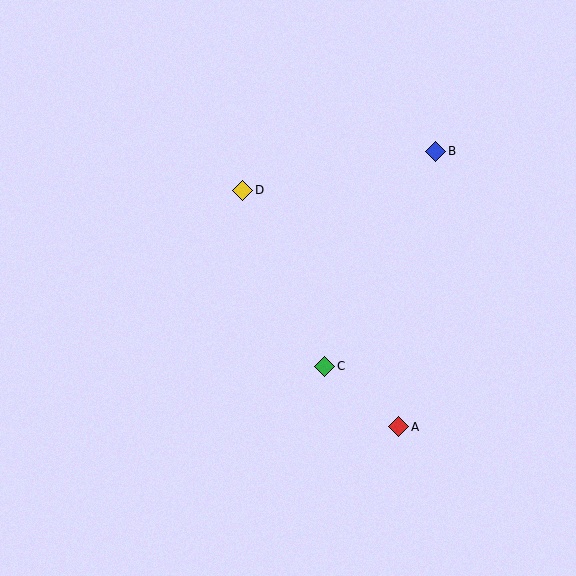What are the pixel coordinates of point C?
Point C is at (325, 366).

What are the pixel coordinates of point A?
Point A is at (399, 427).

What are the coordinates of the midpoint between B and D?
The midpoint between B and D is at (339, 171).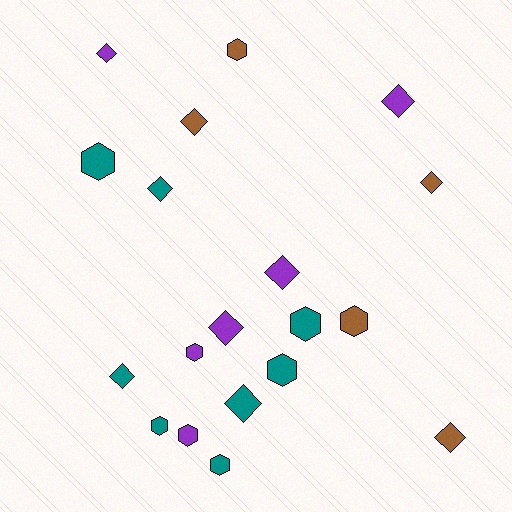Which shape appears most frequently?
Diamond, with 10 objects.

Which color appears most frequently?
Teal, with 8 objects.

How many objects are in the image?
There are 19 objects.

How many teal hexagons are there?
There are 5 teal hexagons.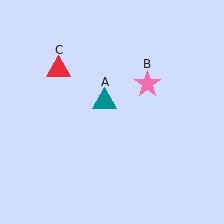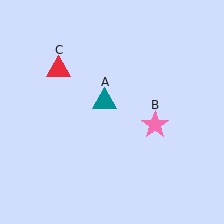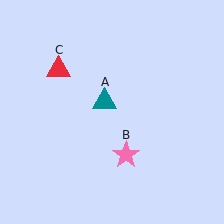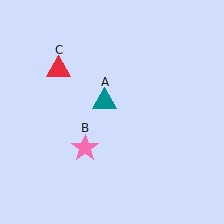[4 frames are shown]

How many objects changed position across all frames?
1 object changed position: pink star (object B).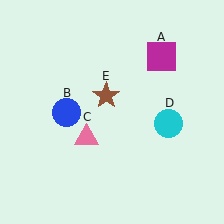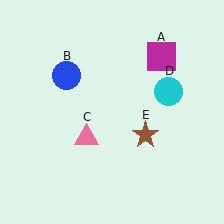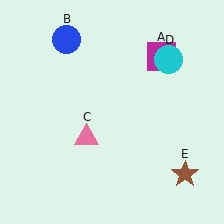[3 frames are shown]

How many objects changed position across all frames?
3 objects changed position: blue circle (object B), cyan circle (object D), brown star (object E).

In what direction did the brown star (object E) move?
The brown star (object E) moved down and to the right.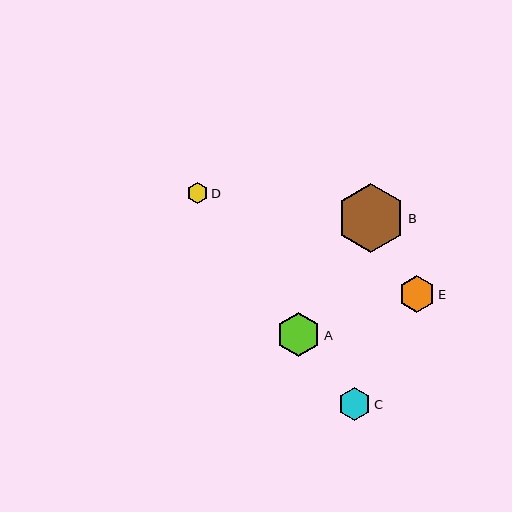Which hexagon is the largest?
Hexagon B is the largest with a size of approximately 68 pixels.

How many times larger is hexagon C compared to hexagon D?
Hexagon C is approximately 1.5 times the size of hexagon D.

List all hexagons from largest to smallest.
From largest to smallest: B, A, E, C, D.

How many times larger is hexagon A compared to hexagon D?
Hexagon A is approximately 2.1 times the size of hexagon D.